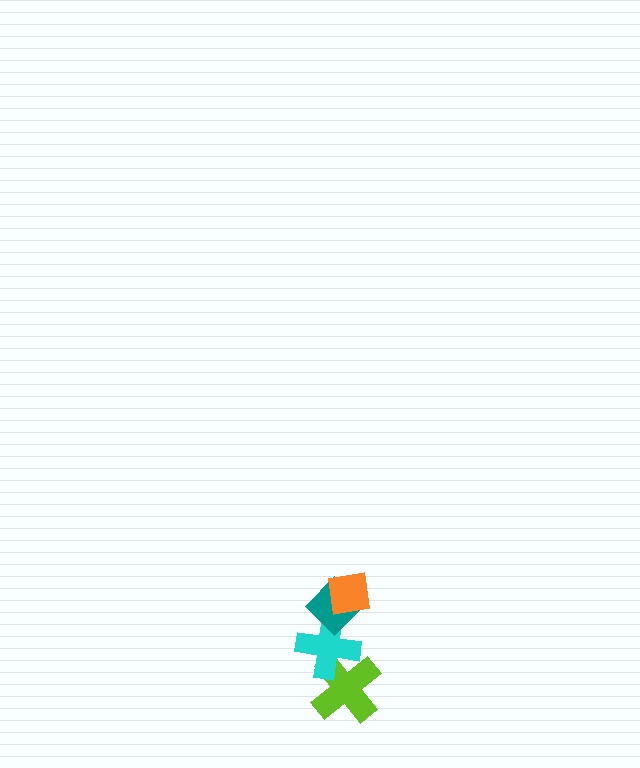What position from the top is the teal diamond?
The teal diamond is 2nd from the top.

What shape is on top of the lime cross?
The cyan cross is on top of the lime cross.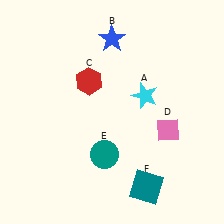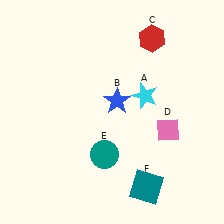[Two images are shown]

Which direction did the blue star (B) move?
The blue star (B) moved down.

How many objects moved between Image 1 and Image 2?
2 objects moved between the two images.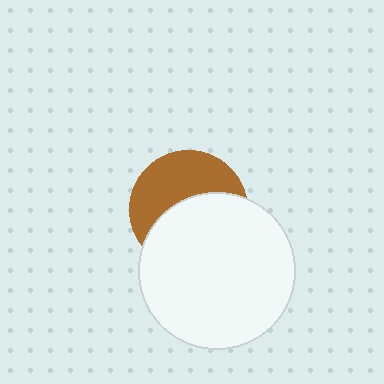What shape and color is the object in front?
The object in front is a white circle.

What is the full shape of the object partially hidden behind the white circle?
The partially hidden object is a brown circle.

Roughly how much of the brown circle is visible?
About half of it is visible (roughly 47%).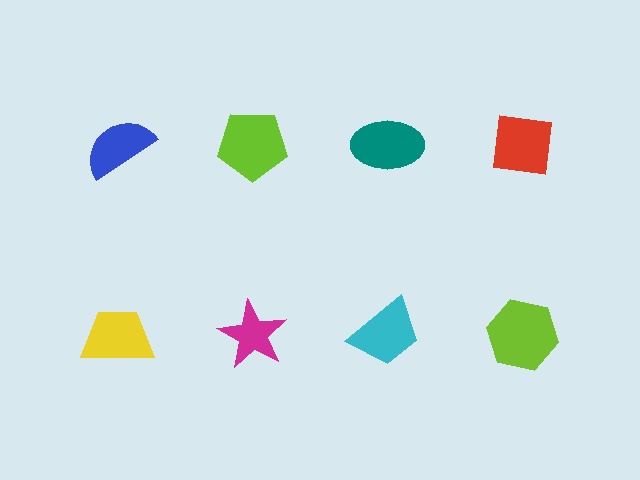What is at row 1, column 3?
A teal ellipse.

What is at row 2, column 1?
A yellow trapezoid.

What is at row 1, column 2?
A lime pentagon.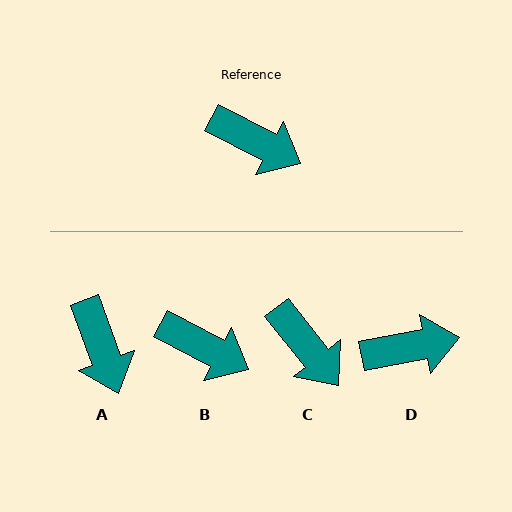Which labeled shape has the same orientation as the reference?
B.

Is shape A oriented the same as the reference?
No, it is off by about 42 degrees.